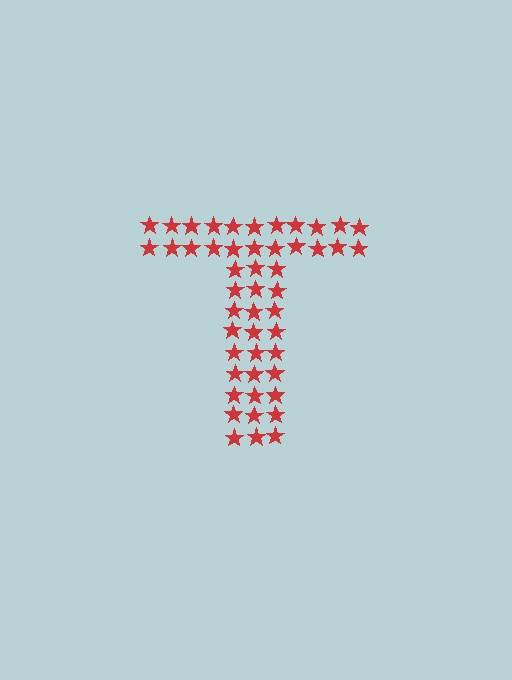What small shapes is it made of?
It is made of small stars.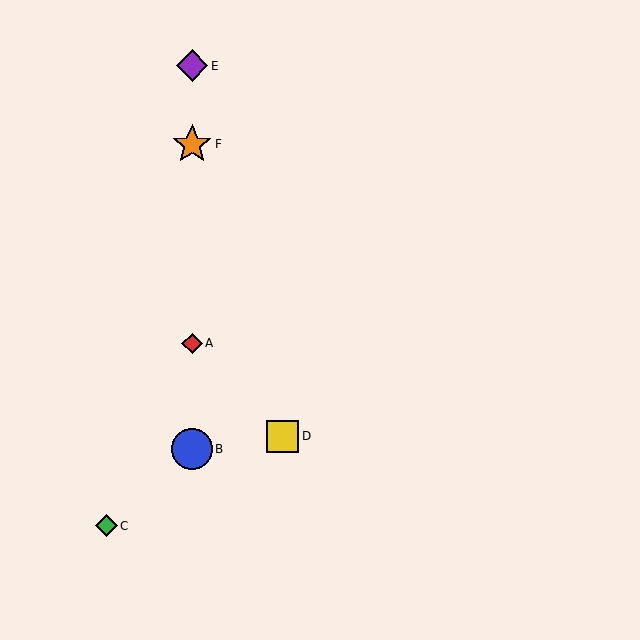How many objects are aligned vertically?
4 objects (A, B, E, F) are aligned vertically.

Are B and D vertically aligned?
No, B is at x≈192 and D is at x≈282.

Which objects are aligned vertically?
Objects A, B, E, F are aligned vertically.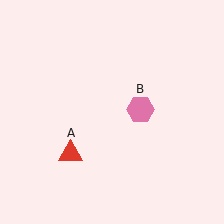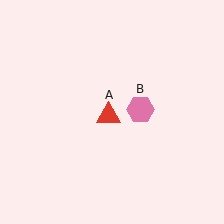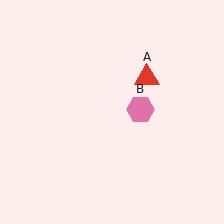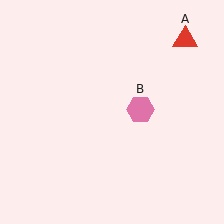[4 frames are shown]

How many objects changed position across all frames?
1 object changed position: red triangle (object A).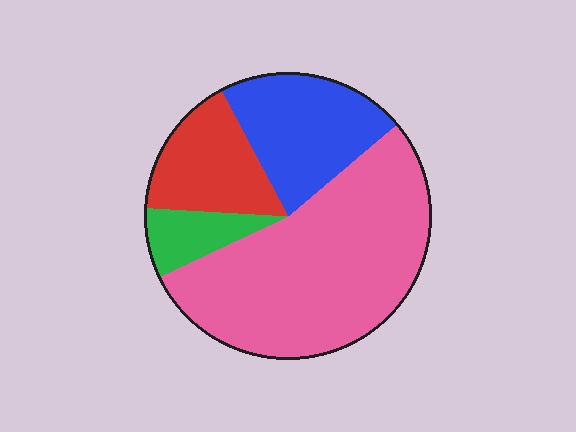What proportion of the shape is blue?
Blue takes up about one fifth (1/5) of the shape.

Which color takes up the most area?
Pink, at roughly 55%.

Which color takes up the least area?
Green, at roughly 10%.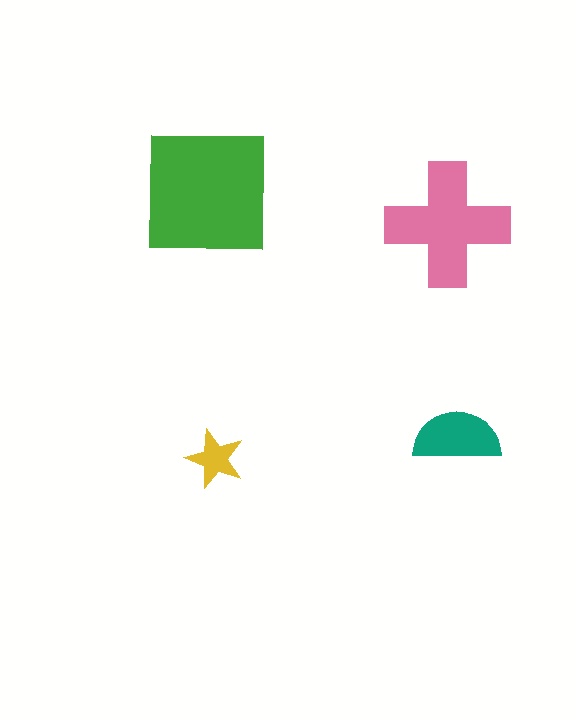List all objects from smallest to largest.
The yellow star, the teal semicircle, the pink cross, the green square.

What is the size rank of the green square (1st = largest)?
1st.